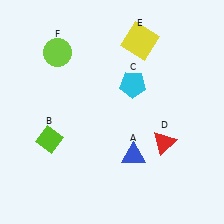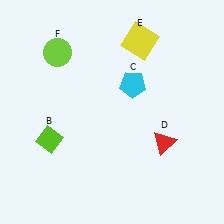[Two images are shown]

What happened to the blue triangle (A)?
The blue triangle (A) was removed in Image 2. It was in the bottom-right area of Image 1.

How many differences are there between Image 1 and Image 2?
There is 1 difference between the two images.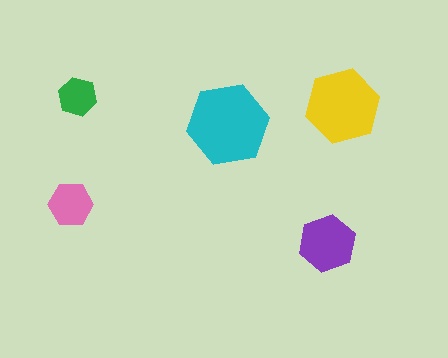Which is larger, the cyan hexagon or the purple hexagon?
The cyan one.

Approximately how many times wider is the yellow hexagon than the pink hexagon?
About 1.5 times wider.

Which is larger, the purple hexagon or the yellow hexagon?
The yellow one.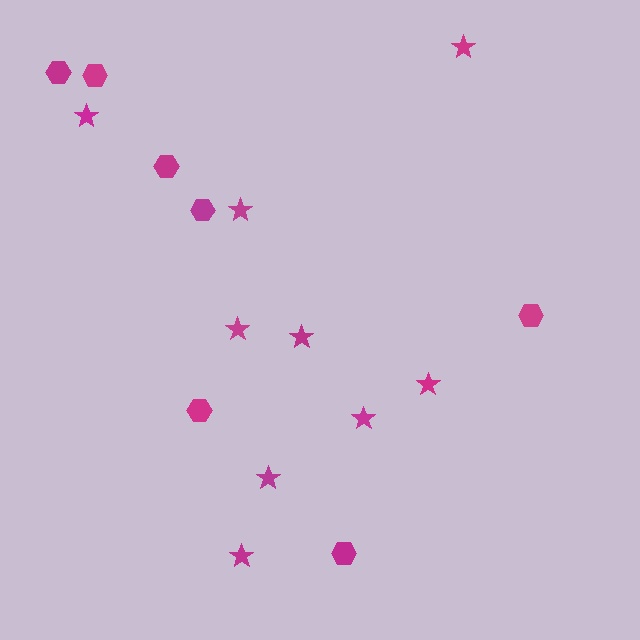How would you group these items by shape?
There are 2 groups: one group of hexagons (7) and one group of stars (9).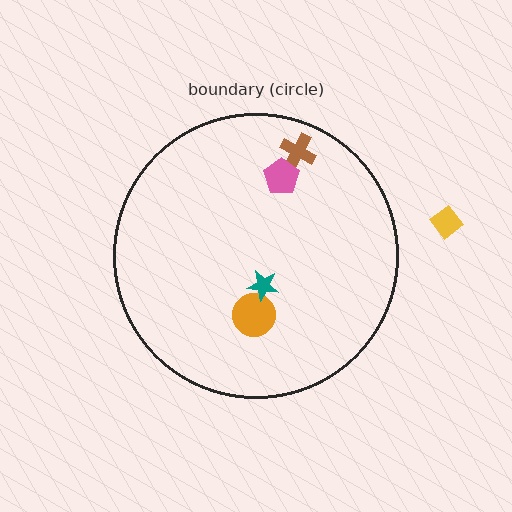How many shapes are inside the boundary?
4 inside, 1 outside.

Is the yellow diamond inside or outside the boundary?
Outside.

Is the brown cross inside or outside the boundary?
Inside.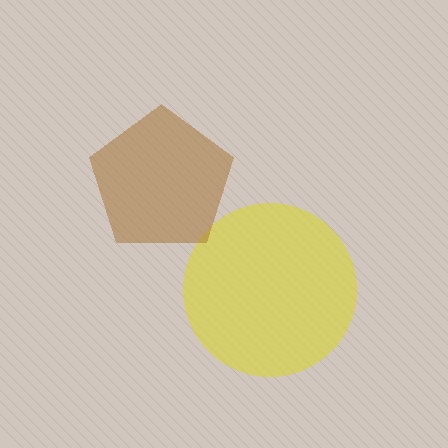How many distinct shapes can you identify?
There are 2 distinct shapes: a yellow circle, a brown pentagon.